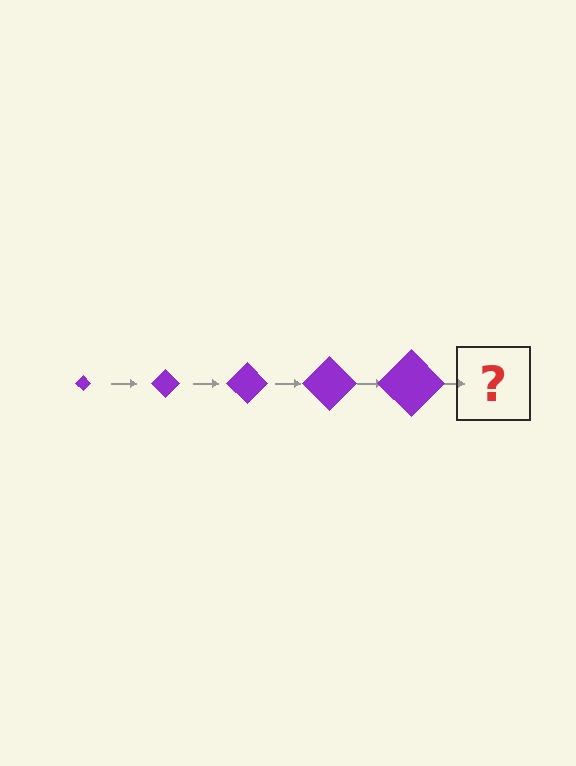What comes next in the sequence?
The next element should be a purple diamond, larger than the previous one.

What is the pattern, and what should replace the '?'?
The pattern is that the diamond gets progressively larger each step. The '?' should be a purple diamond, larger than the previous one.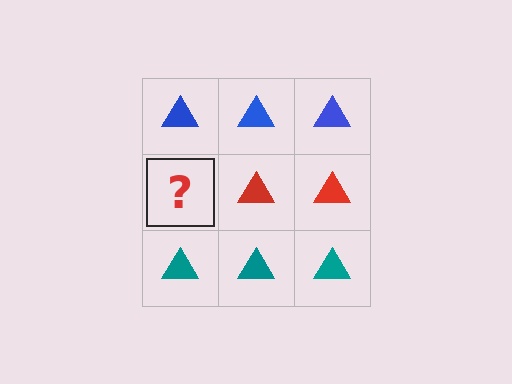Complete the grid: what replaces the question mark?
The question mark should be replaced with a red triangle.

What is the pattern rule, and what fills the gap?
The rule is that each row has a consistent color. The gap should be filled with a red triangle.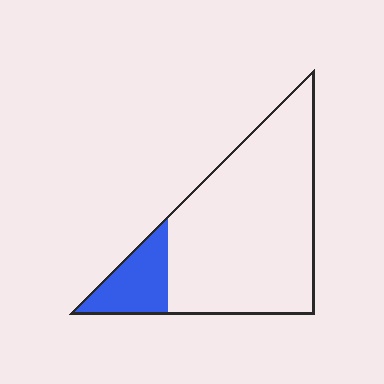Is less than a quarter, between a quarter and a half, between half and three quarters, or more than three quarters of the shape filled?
Less than a quarter.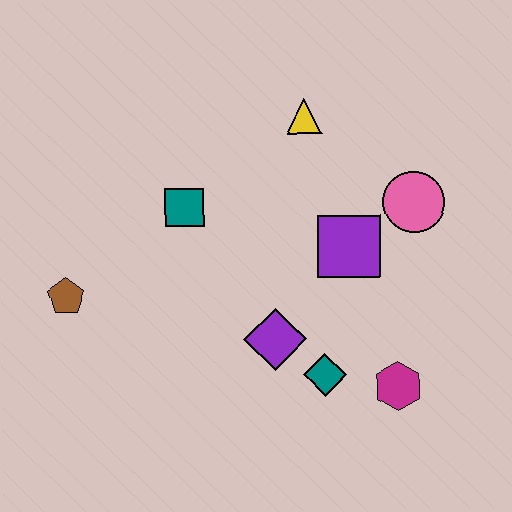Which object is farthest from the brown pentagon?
The pink circle is farthest from the brown pentagon.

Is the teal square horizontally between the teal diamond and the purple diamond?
No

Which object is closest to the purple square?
The pink circle is closest to the purple square.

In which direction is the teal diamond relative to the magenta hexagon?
The teal diamond is to the left of the magenta hexagon.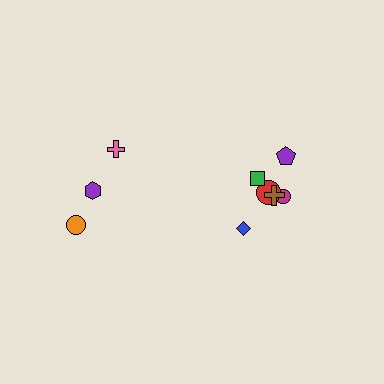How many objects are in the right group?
There are 6 objects.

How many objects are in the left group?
There are 3 objects.